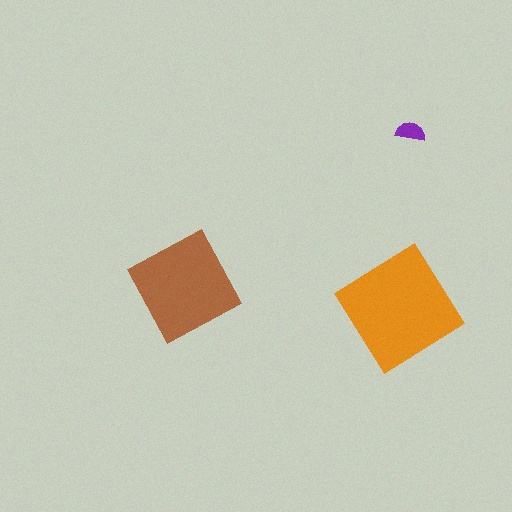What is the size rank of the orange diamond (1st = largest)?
1st.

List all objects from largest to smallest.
The orange diamond, the brown diamond, the purple semicircle.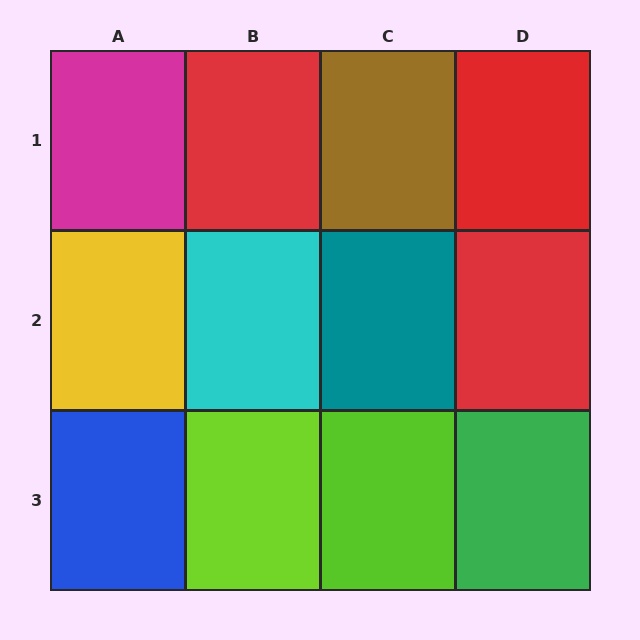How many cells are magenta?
1 cell is magenta.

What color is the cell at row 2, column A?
Yellow.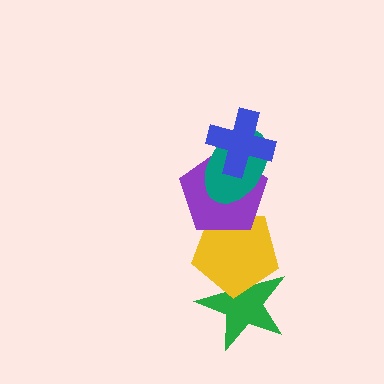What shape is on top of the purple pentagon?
The teal ellipse is on top of the purple pentagon.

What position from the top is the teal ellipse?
The teal ellipse is 2nd from the top.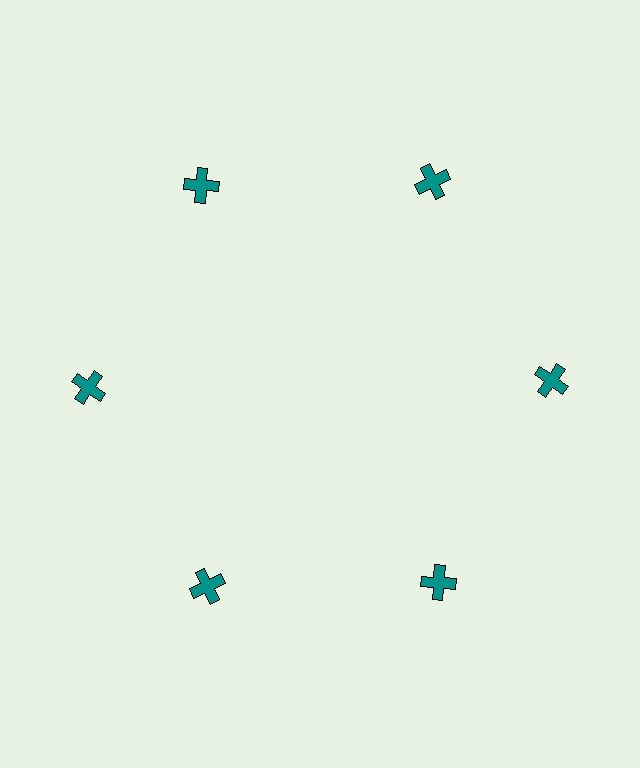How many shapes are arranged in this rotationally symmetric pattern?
There are 6 shapes, arranged in 6 groups of 1.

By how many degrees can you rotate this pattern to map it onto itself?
The pattern maps onto itself every 60 degrees of rotation.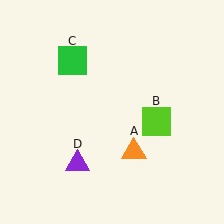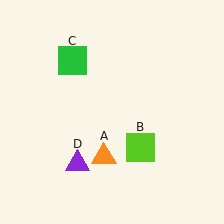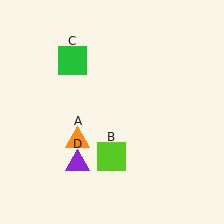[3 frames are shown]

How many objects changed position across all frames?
2 objects changed position: orange triangle (object A), lime square (object B).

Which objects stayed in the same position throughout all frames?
Green square (object C) and purple triangle (object D) remained stationary.